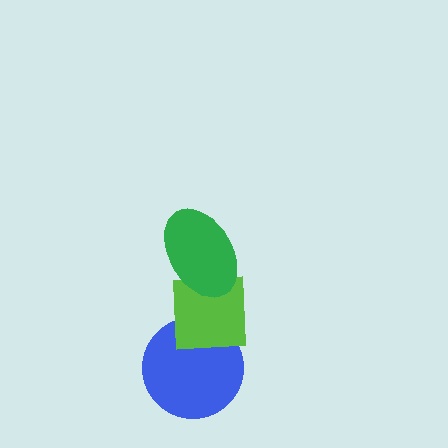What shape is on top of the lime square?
The green ellipse is on top of the lime square.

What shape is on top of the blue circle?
The lime square is on top of the blue circle.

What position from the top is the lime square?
The lime square is 2nd from the top.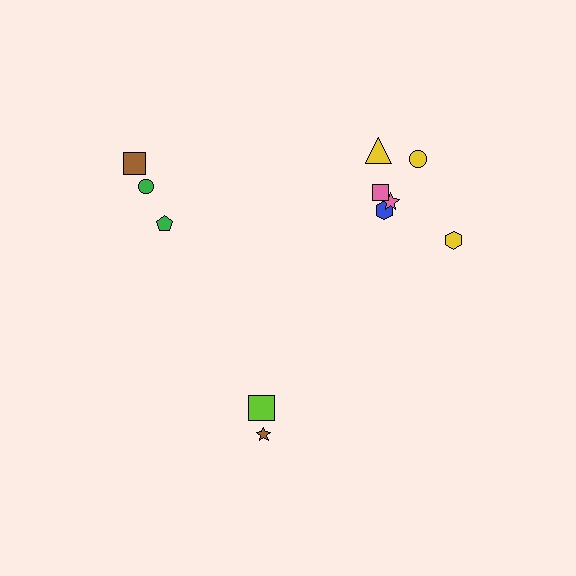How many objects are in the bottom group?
There are 3 objects.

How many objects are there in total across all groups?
There are 12 objects.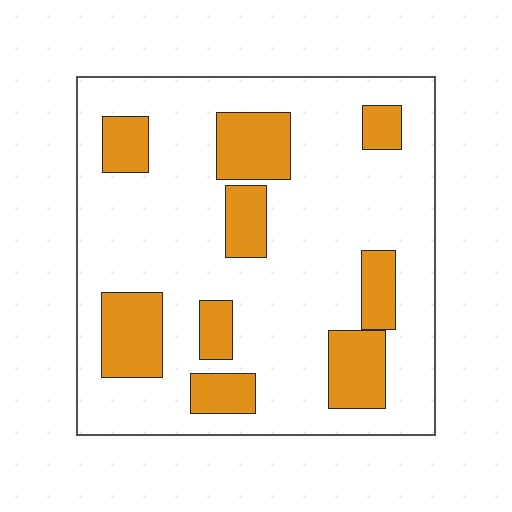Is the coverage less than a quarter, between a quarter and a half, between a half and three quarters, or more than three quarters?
Less than a quarter.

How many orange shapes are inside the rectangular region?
9.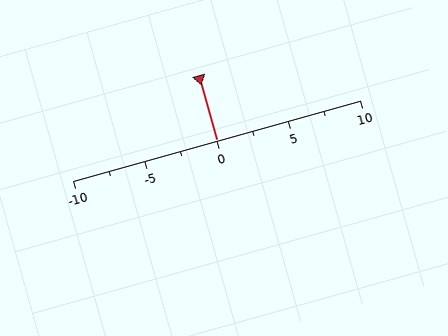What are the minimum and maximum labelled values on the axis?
The axis runs from -10 to 10.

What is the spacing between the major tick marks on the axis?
The major ticks are spaced 5 apart.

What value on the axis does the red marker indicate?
The marker indicates approximately 0.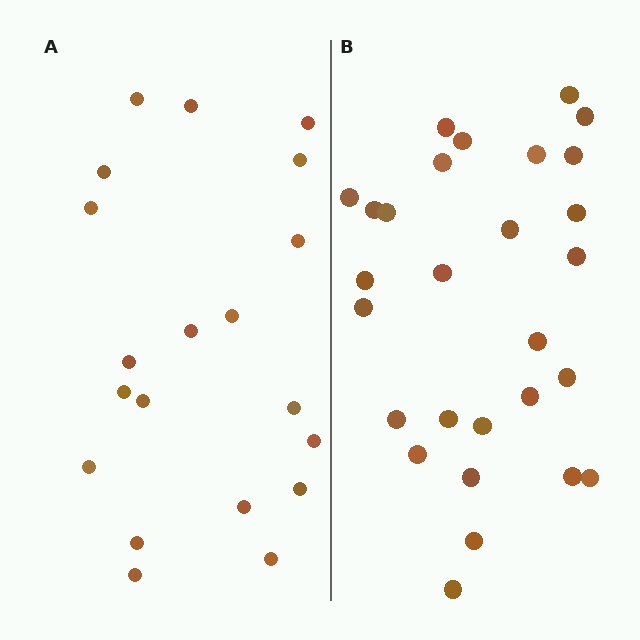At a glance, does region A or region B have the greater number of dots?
Region B (the right region) has more dots.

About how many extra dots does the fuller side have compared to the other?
Region B has roughly 8 or so more dots than region A.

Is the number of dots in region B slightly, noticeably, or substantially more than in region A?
Region B has noticeably more, but not dramatically so. The ratio is roughly 1.4 to 1.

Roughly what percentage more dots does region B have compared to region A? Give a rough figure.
About 40% more.